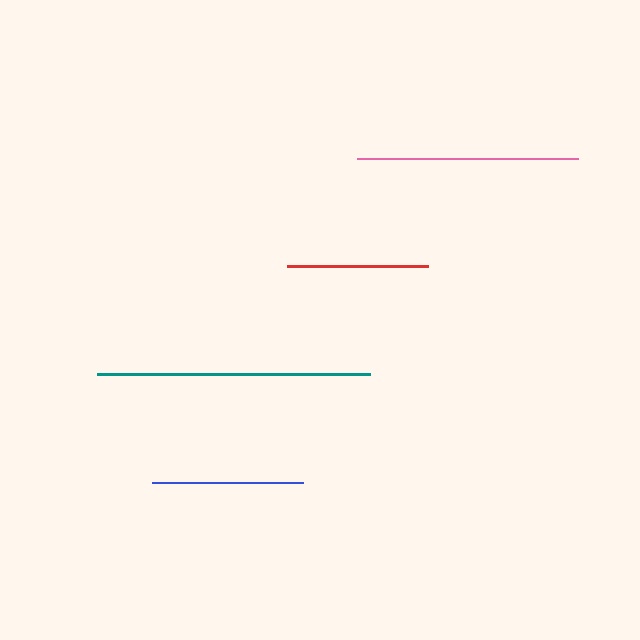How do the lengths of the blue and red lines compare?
The blue and red lines are approximately the same length.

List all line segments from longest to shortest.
From longest to shortest: teal, pink, blue, red.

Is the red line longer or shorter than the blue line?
The blue line is longer than the red line.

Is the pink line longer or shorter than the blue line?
The pink line is longer than the blue line.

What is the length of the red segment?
The red segment is approximately 141 pixels long.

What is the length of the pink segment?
The pink segment is approximately 221 pixels long.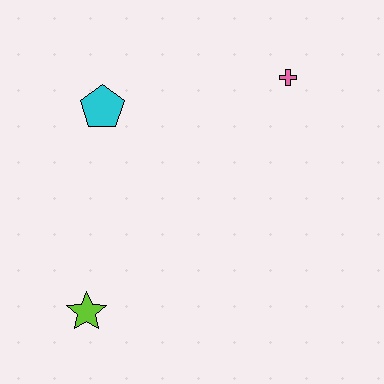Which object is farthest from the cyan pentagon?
The lime star is farthest from the cyan pentagon.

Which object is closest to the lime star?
The cyan pentagon is closest to the lime star.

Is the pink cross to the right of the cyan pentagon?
Yes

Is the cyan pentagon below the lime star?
No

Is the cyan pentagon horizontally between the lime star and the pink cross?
Yes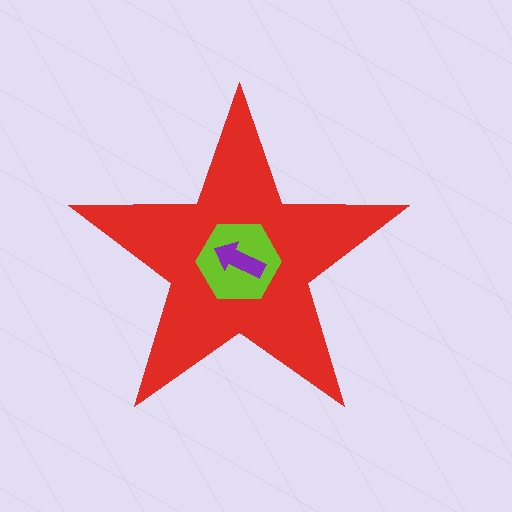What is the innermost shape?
The purple arrow.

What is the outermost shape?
The red star.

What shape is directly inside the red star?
The lime hexagon.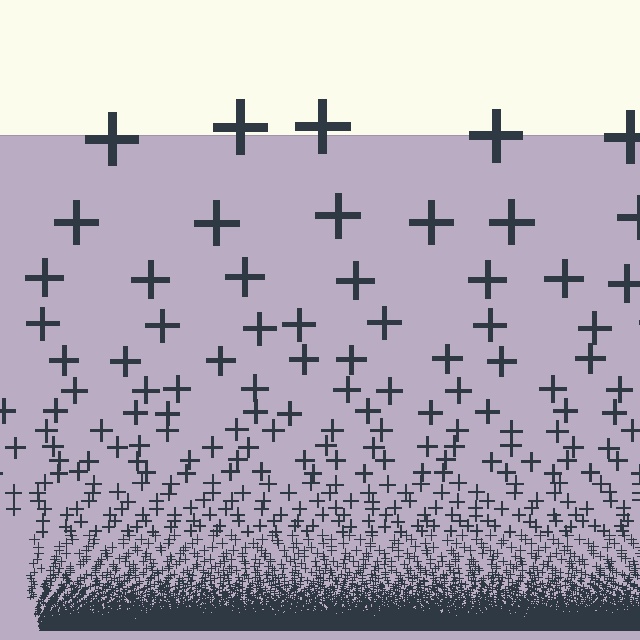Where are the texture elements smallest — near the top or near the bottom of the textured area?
Near the bottom.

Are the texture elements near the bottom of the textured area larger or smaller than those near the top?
Smaller. The gradient is inverted — elements near the bottom are smaller and denser.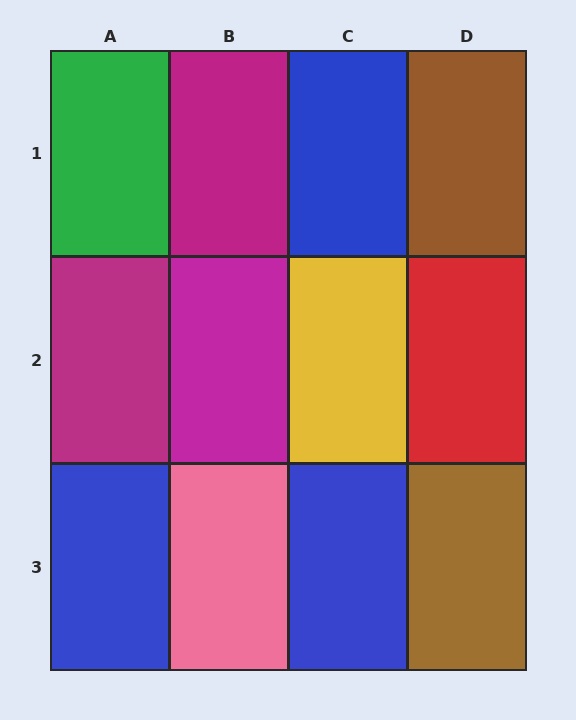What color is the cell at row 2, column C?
Yellow.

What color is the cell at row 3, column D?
Brown.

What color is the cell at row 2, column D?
Red.